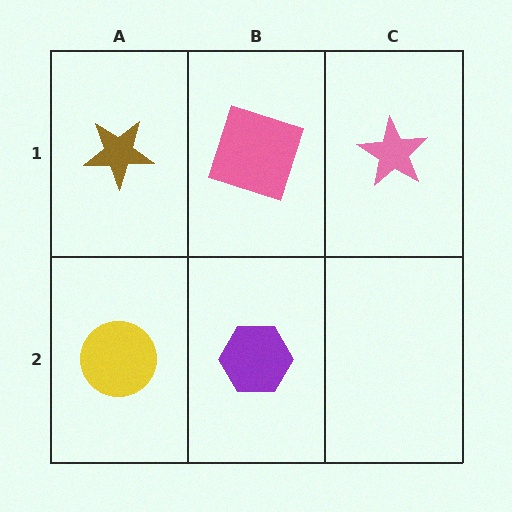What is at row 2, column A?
A yellow circle.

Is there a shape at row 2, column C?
No, that cell is empty.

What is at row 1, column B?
A pink square.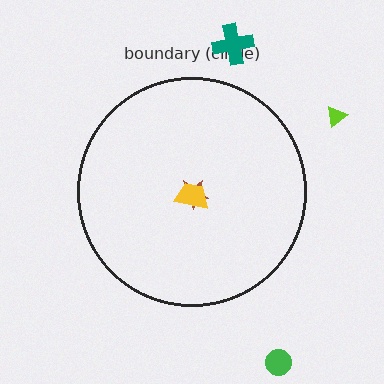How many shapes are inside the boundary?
2 inside, 3 outside.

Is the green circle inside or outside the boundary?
Outside.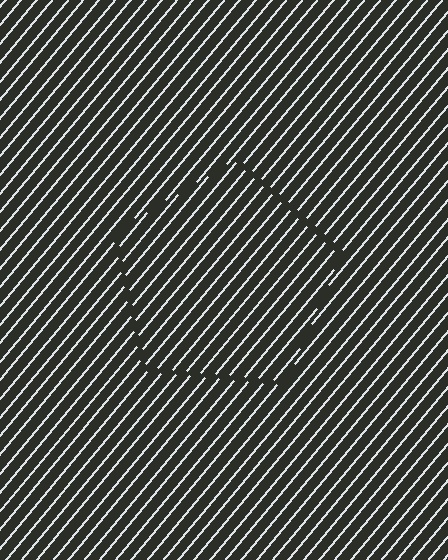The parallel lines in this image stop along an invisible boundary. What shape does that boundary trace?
An illusory pentagon. The interior of the shape contains the same grating, shifted by half a period — the contour is defined by the phase discontinuity where line-ends from the inner and outer gratings abut.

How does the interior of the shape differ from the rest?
The interior of the shape contains the same grating, shifted by half a period — the contour is defined by the phase discontinuity where line-ends from the inner and outer gratings abut.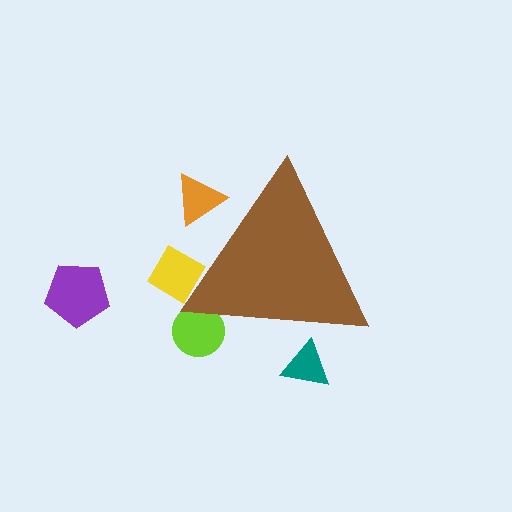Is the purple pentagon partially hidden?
No, the purple pentagon is fully visible.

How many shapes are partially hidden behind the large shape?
4 shapes are partially hidden.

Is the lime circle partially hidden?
Yes, the lime circle is partially hidden behind the brown triangle.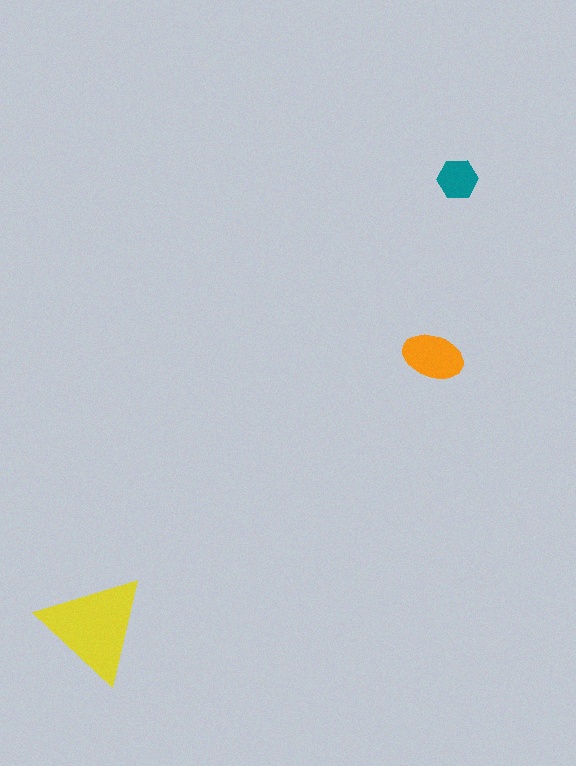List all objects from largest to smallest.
The yellow triangle, the orange ellipse, the teal hexagon.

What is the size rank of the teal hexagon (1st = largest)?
3rd.